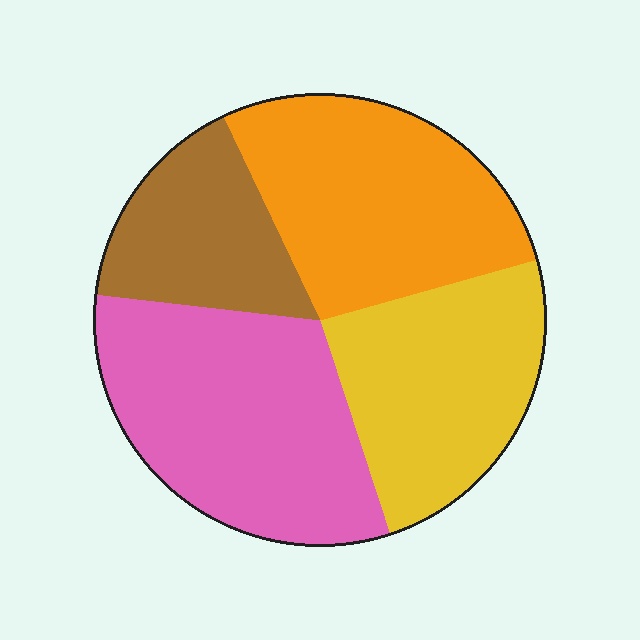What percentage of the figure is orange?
Orange covers around 30% of the figure.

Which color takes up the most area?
Pink, at roughly 30%.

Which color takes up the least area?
Brown, at roughly 15%.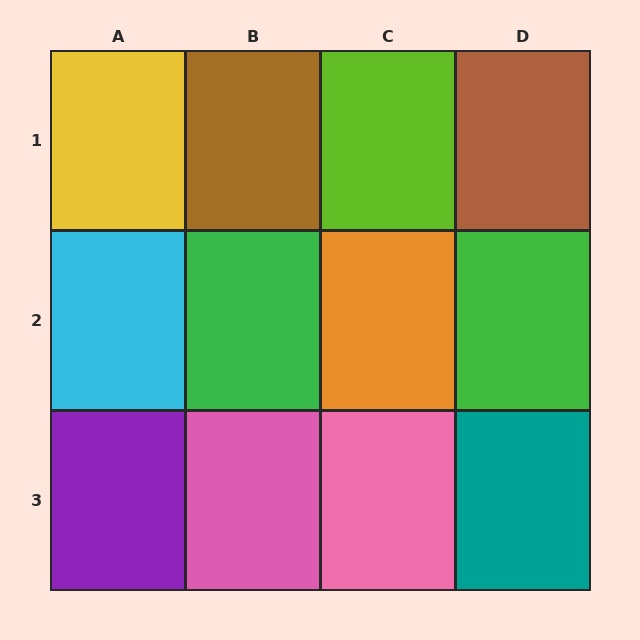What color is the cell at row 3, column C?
Pink.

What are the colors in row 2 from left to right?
Cyan, green, orange, green.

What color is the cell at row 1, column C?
Lime.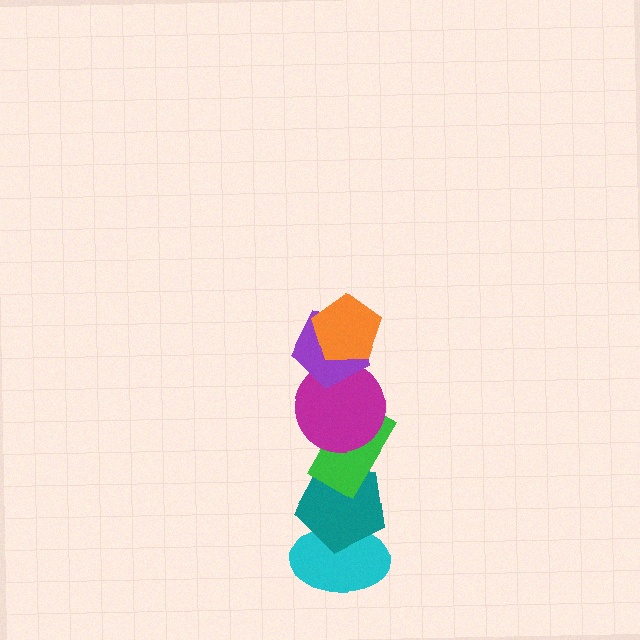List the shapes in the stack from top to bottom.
From top to bottom: the orange pentagon, the purple pentagon, the magenta circle, the green rectangle, the teal pentagon, the cyan ellipse.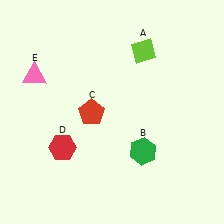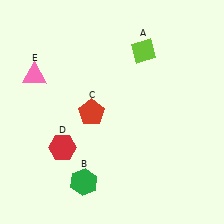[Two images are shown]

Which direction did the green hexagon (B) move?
The green hexagon (B) moved left.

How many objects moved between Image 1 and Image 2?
1 object moved between the two images.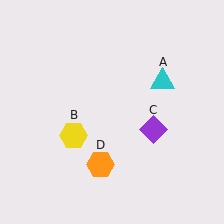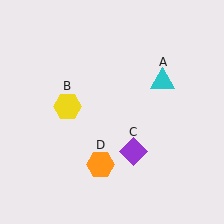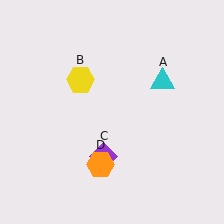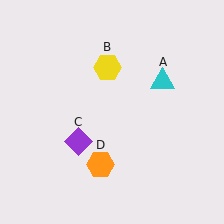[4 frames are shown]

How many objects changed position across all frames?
2 objects changed position: yellow hexagon (object B), purple diamond (object C).